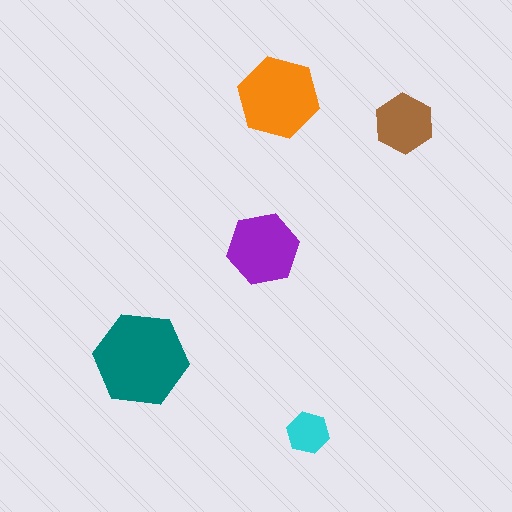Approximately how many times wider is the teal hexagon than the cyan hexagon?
About 2 times wider.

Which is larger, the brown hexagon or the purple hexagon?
The purple one.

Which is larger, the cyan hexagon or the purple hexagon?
The purple one.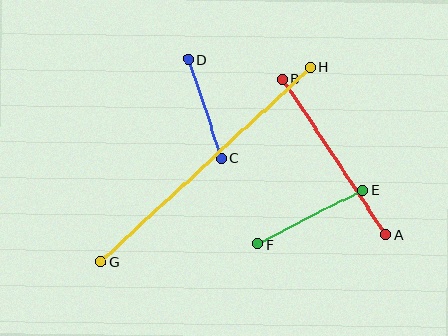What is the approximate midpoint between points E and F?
The midpoint is at approximately (310, 217) pixels.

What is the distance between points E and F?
The distance is approximately 118 pixels.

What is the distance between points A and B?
The distance is approximately 187 pixels.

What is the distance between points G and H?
The distance is approximately 286 pixels.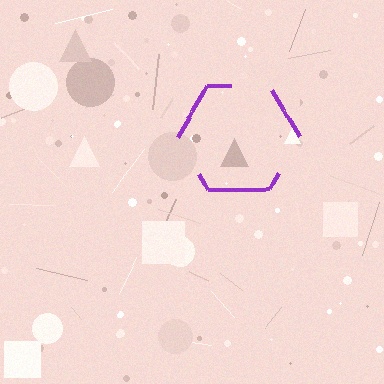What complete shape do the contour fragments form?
The contour fragments form a hexagon.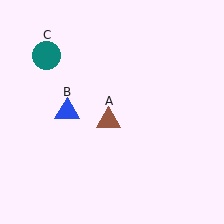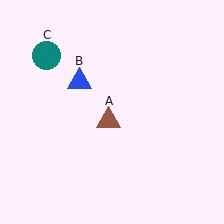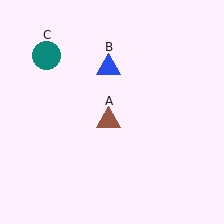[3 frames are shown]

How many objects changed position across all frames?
1 object changed position: blue triangle (object B).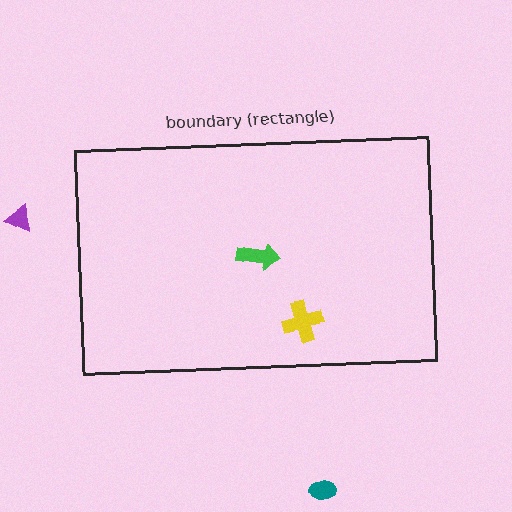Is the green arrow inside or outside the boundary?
Inside.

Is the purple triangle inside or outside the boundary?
Outside.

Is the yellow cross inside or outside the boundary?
Inside.